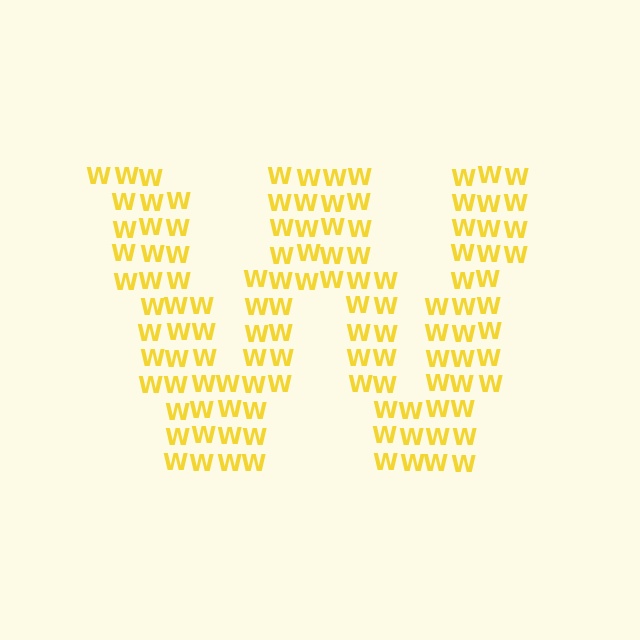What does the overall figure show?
The overall figure shows the letter W.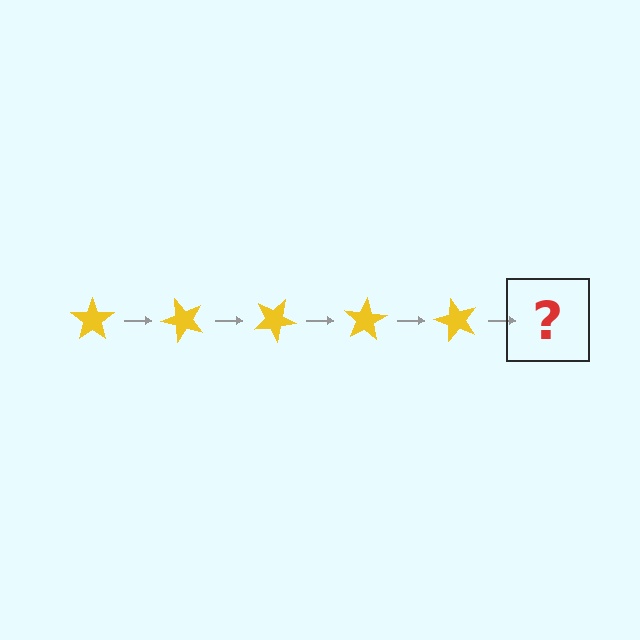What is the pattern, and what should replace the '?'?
The pattern is that the star rotates 50 degrees each step. The '?' should be a yellow star rotated 250 degrees.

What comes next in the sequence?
The next element should be a yellow star rotated 250 degrees.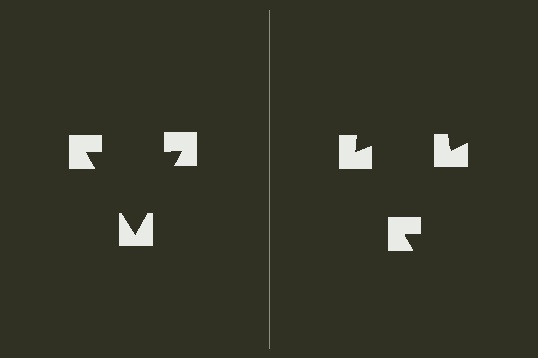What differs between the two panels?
The notched squares are positioned identically on both sides; only the wedge orientations differ. On the left they align to a triangle; on the right they are misaligned.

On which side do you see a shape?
An illusory triangle appears on the left side. On the right side the wedge cuts are rotated, so no coherent shape forms.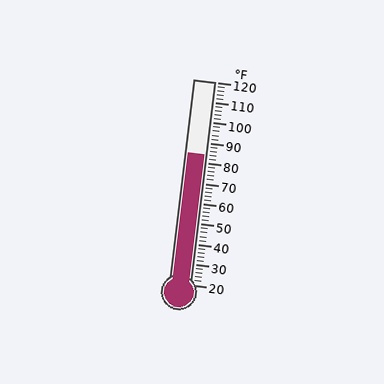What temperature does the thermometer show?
The thermometer shows approximately 84°F.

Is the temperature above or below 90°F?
The temperature is below 90°F.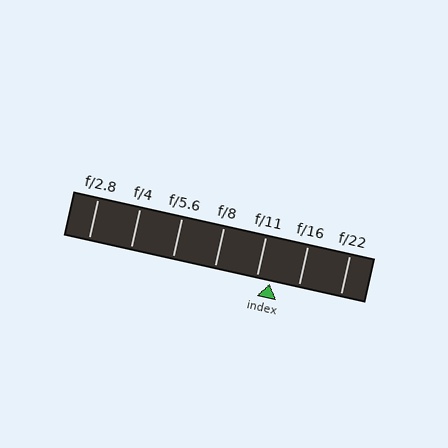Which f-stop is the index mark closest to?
The index mark is closest to f/11.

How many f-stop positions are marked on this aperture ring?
There are 7 f-stop positions marked.